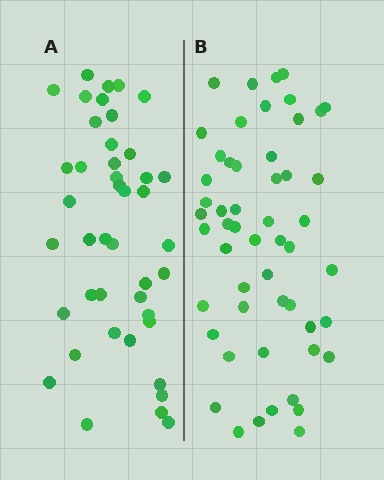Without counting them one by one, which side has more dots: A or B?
Region B (the right region) has more dots.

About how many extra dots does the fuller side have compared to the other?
Region B has roughly 10 or so more dots than region A.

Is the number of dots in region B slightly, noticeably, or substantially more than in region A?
Region B has only slightly more — the two regions are fairly close. The ratio is roughly 1.2 to 1.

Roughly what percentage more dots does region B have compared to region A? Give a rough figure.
About 25% more.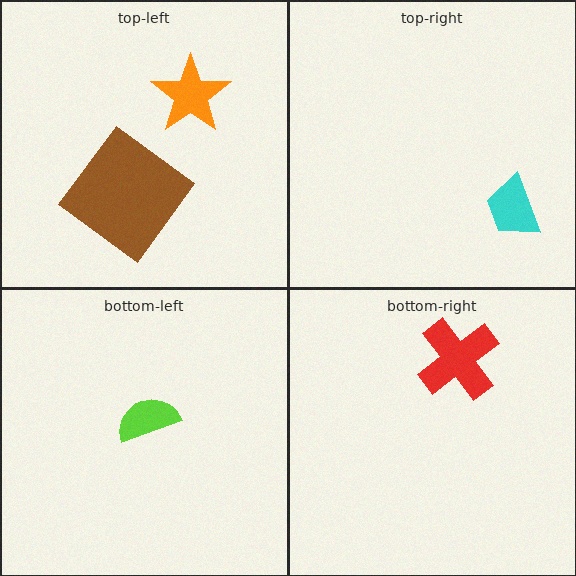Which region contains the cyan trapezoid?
The top-right region.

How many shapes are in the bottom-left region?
1.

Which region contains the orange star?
The top-left region.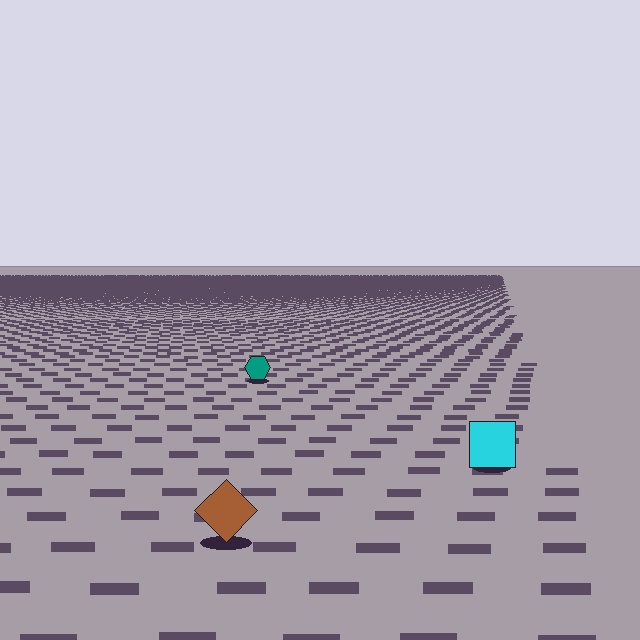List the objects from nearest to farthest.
From nearest to farthest: the brown diamond, the cyan square, the teal hexagon.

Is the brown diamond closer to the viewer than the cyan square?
Yes. The brown diamond is closer — you can tell from the texture gradient: the ground texture is coarser near it.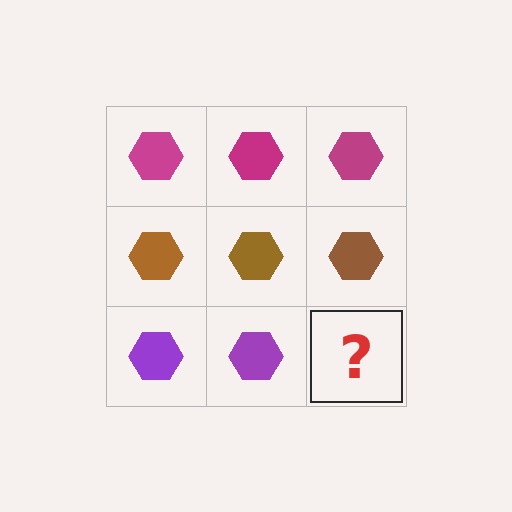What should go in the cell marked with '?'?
The missing cell should contain a purple hexagon.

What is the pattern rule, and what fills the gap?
The rule is that each row has a consistent color. The gap should be filled with a purple hexagon.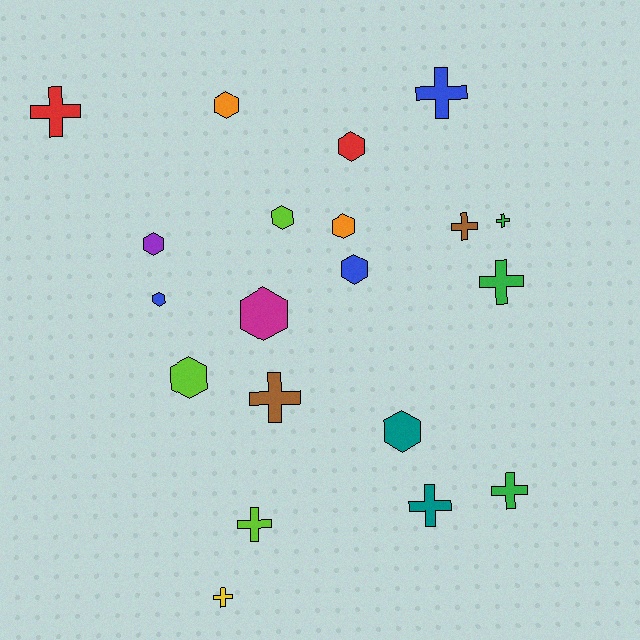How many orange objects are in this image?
There are 2 orange objects.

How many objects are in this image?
There are 20 objects.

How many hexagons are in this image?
There are 10 hexagons.